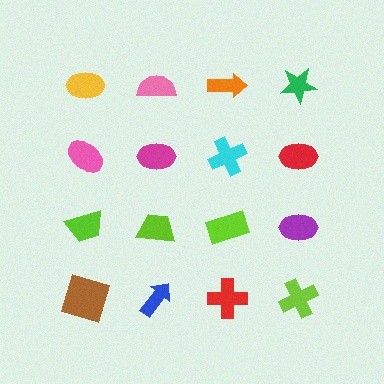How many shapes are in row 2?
4 shapes.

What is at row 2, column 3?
A cyan cross.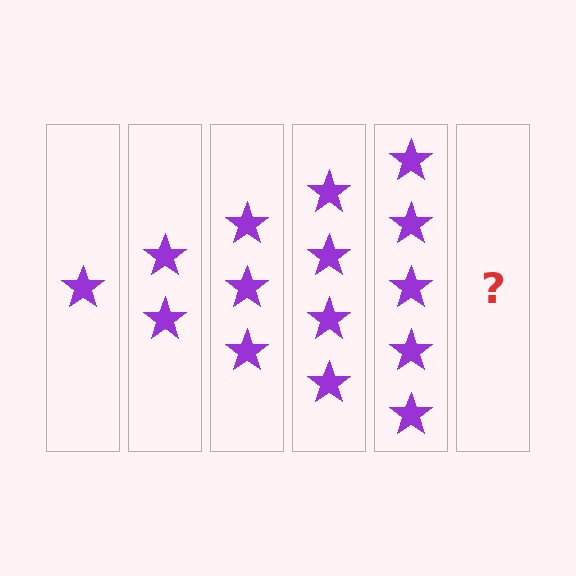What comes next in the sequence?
The next element should be 6 stars.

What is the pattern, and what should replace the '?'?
The pattern is that each step adds one more star. The '?' should be 6 stars.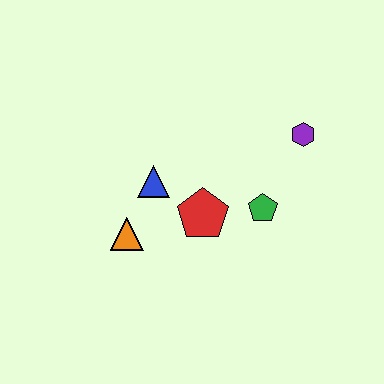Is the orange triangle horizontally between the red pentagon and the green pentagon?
No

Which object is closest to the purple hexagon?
The green pentagon is closest to the purple hexagon.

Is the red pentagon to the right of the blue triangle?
Yes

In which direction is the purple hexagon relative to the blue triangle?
The purple hexagon is to the right of the blue triangle.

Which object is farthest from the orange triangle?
The purple hexagon is farthest from the orange triangle.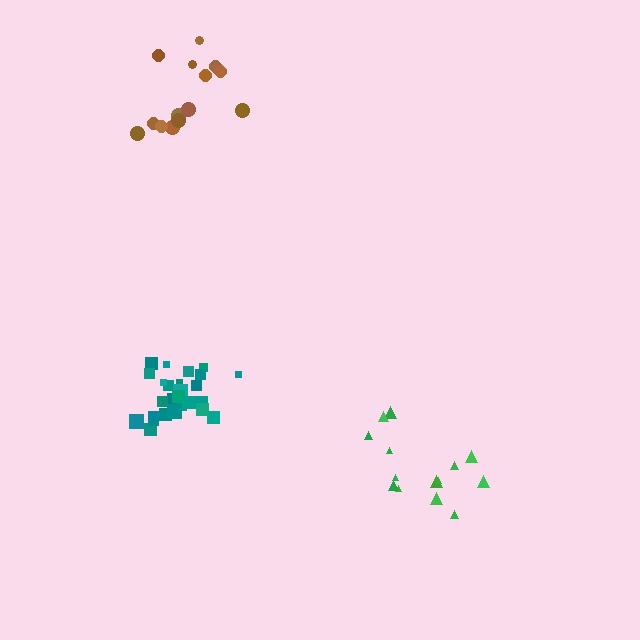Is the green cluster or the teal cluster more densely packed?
Teal.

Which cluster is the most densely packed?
Teal.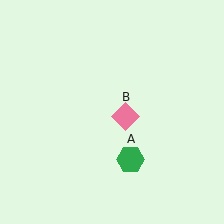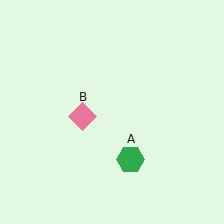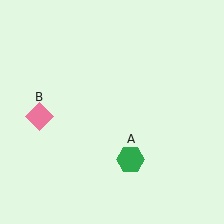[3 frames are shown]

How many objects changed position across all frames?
1 object changed position: pink diamond (object B).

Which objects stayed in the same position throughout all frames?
Green hexagon (object A) remained stationary.